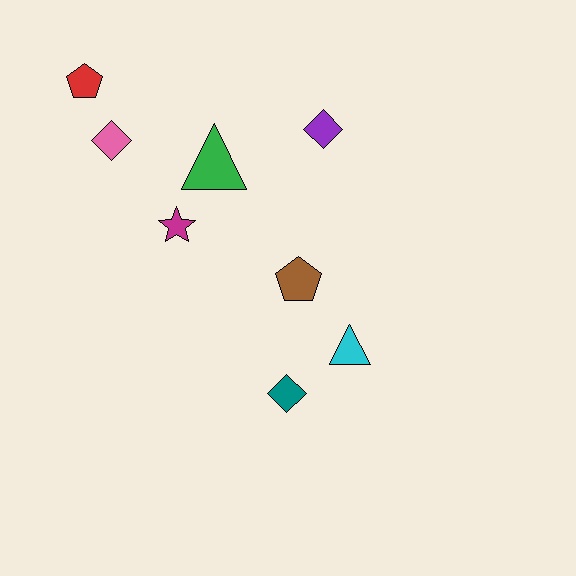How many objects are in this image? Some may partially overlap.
There are 8 objects.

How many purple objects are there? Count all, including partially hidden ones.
There is 1 purple object.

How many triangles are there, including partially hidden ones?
There are 2 triangles.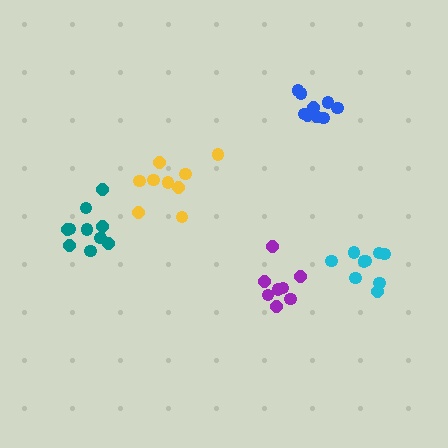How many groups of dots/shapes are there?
There are 5 groups.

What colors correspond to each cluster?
The clusters are colored: teal, cyan, blue, purple, yellow.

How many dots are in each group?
Group 1: 10 dots, Group 2: 9 dots, Group 3: 10 dots, Group 4: 8 dots, Group 5: 9 dots (46 total).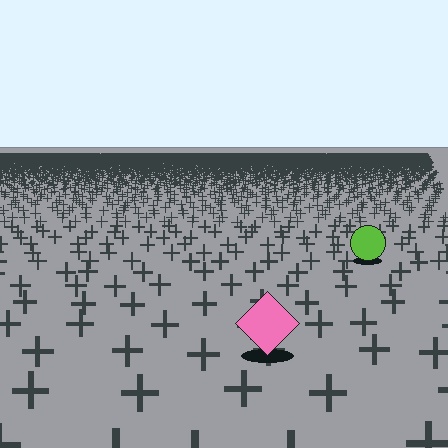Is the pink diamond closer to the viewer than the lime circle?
Yes. The pink diamond is closer — you can tell from the texture gradient: the ground texture is coarser near it.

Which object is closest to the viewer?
The pink diamond is closest. The texture marks near it are larger and more spread out.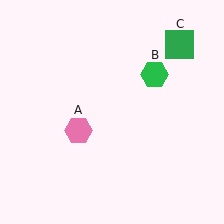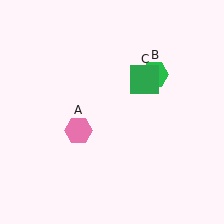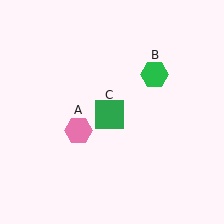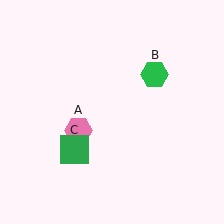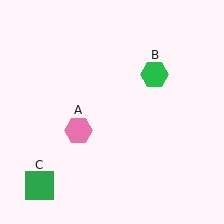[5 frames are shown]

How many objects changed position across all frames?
1 object changed position: green square (object C).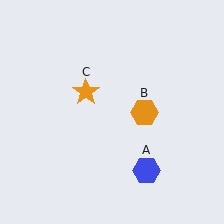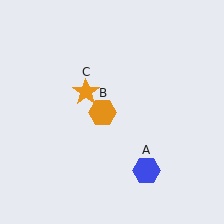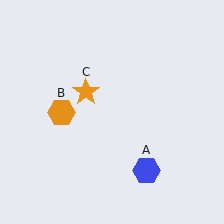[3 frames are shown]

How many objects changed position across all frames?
1 object changed position: orange hexagon (object B).